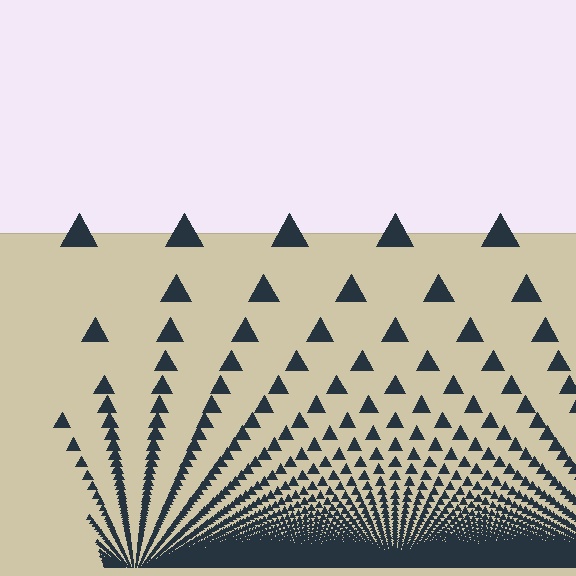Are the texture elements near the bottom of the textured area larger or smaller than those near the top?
Smaller. The gradient is inverted — elements near the bottom are smaller and denser.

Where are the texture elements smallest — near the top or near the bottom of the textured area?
Near the bottom.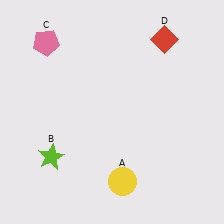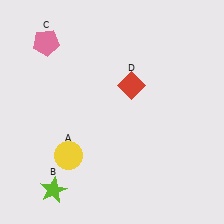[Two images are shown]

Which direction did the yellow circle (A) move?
The yellow circle (A) moved left.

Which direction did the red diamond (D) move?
The red diamond (D) moved down.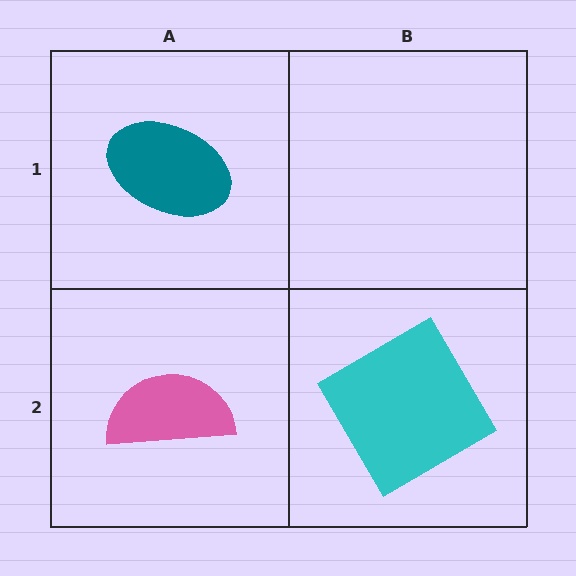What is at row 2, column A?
A pink semicircle.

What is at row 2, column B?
A cyan diamond.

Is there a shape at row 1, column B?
No, that cell is empty.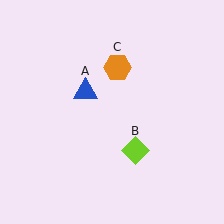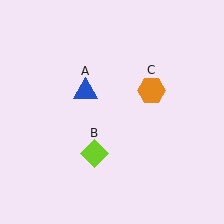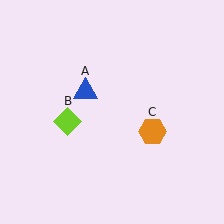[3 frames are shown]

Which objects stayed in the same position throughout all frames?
Blue triangle (object A) remained stationary.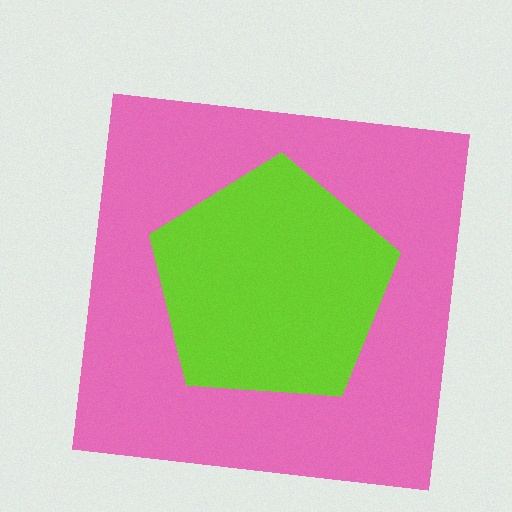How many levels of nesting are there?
2.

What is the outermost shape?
The pink square.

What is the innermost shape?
The lime pentagon.